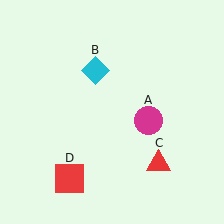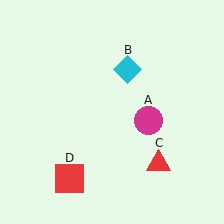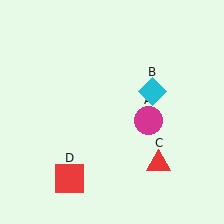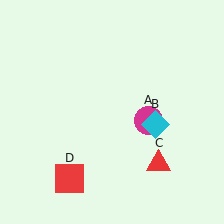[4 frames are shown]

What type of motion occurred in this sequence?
The cyan diamond (object B) rotated clockwise around the center of the scene.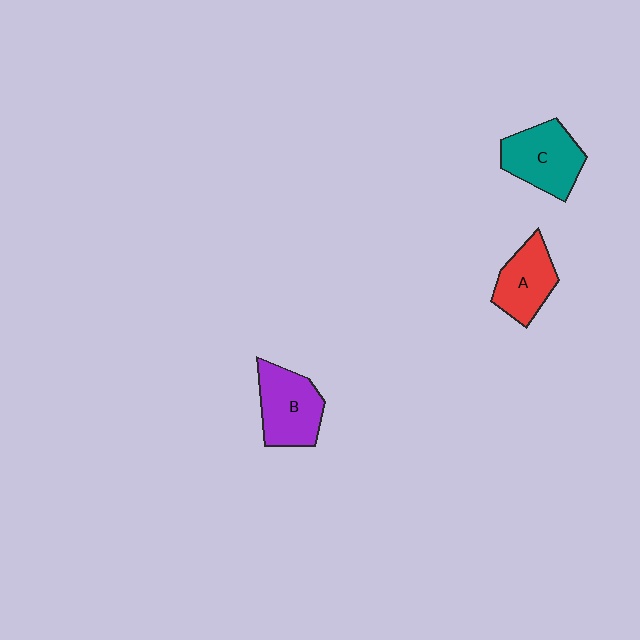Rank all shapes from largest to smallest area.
From largest to smallest: C (teal), B (purple), A (red).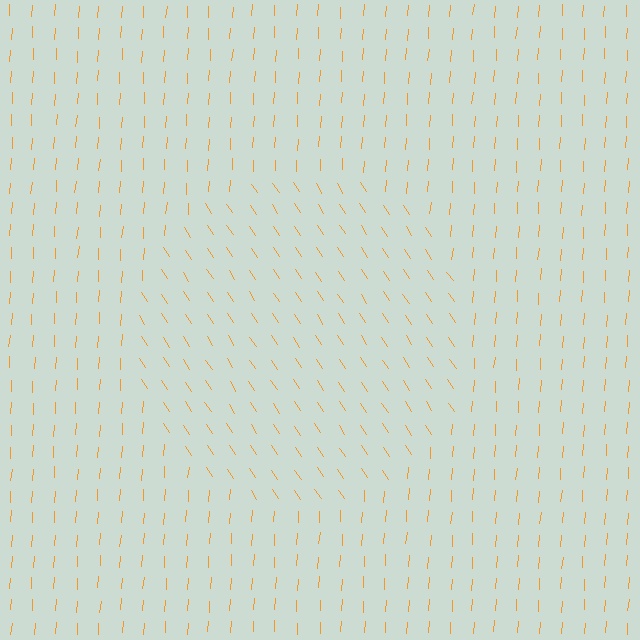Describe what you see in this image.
The image is filled with small orange line segments. A circle region in the image has lines oriented differently from the surrounding lines, creating a visible texture boundary.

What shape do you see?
I see a circle.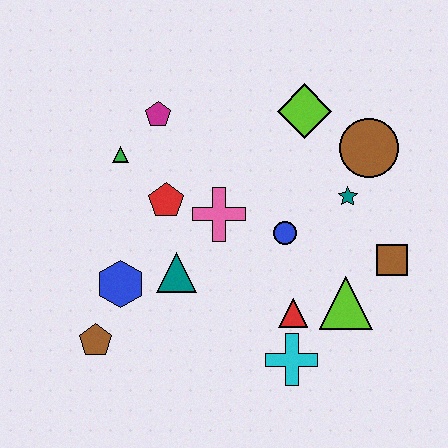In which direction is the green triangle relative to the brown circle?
The green triangle is to the left of the brown circle.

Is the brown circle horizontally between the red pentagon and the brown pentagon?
No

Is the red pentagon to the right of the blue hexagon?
Yes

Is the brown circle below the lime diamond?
Yes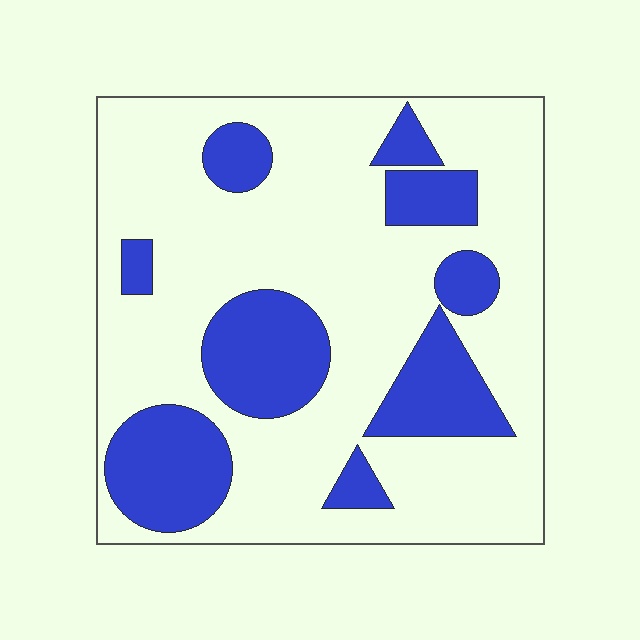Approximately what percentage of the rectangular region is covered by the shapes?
Approximately 30%.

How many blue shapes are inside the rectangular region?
9.